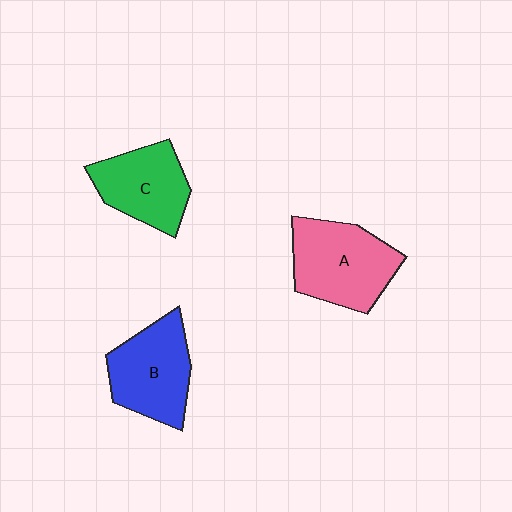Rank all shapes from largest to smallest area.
From largest to smallest: A (pink), B (blue), C (green).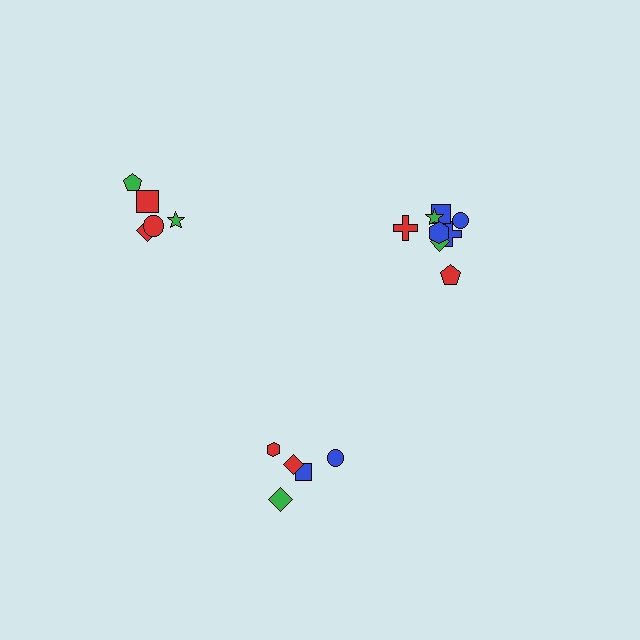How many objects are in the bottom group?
There are 5 objects.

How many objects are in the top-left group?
There are 5 objects.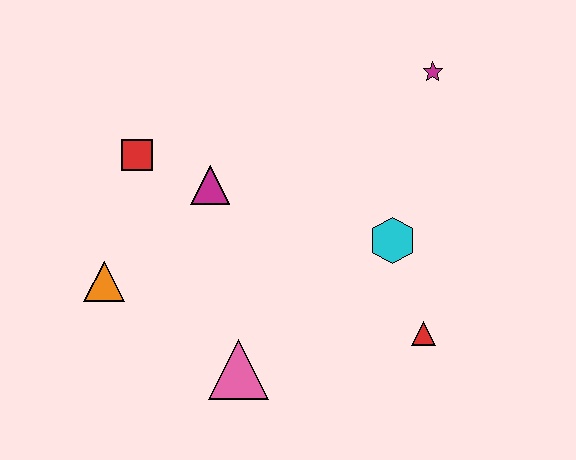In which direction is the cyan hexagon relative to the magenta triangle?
The cyan hexagon is to the right of the magenta triangle.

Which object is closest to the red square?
The magenta triangle is closest to the red square.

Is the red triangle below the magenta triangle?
Yes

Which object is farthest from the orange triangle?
The magenta star is farthest from the orange triangle.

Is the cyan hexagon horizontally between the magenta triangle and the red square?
No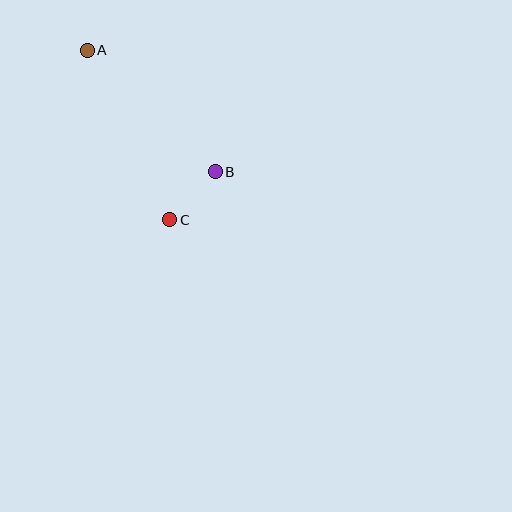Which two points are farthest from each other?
Points A and C are farthest from each other.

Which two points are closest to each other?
Points B and C are closest to each other.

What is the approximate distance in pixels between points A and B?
The distance between A and B is approximately 177 pixels.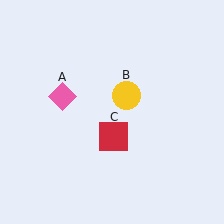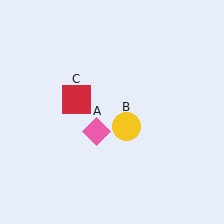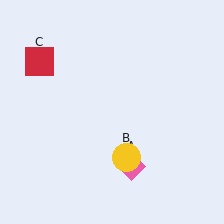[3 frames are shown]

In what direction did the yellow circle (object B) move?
The yellow circle (object B) moved down.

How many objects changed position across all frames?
3 objects changed position: pink diamond (object A), yellow circle (object B), red square (object C).